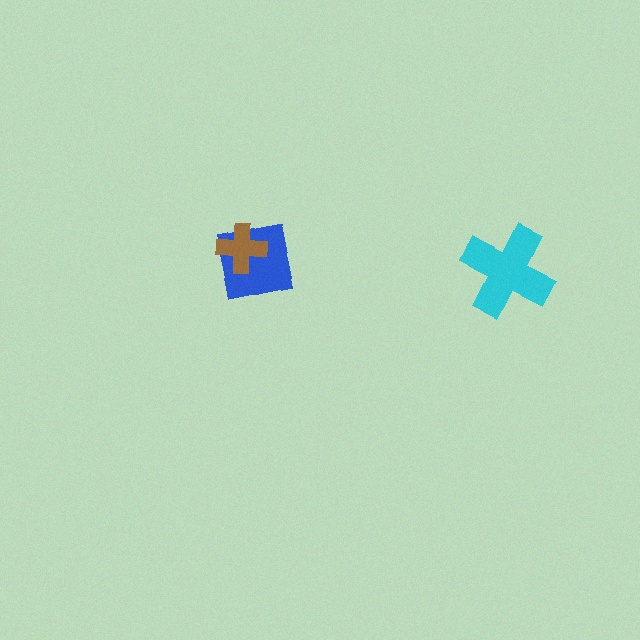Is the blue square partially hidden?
Yes, it is partially covered by another shape.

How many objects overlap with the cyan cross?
0 objects overlap with the cyan cross.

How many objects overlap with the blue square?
1 object overlaps with the blue square.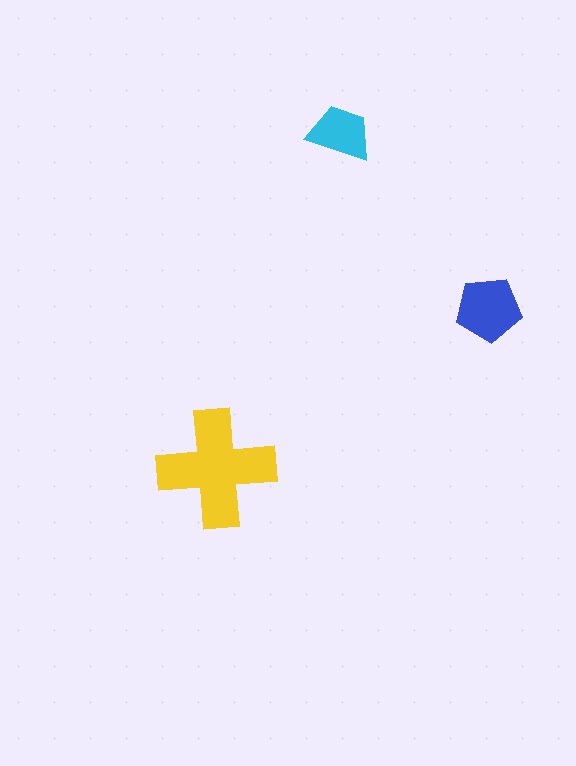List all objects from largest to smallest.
The yellow cross, the blue pentagon, the cyan trapezoid.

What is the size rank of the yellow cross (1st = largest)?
1st.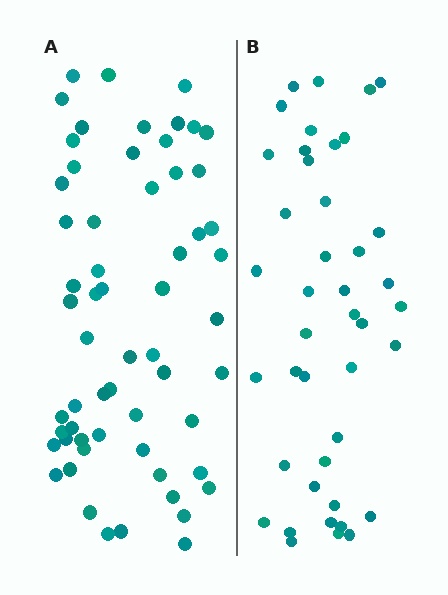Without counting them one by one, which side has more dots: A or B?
Region A (the left region) has more dots.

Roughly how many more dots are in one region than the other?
Region A has approximately 20 more dots than region B.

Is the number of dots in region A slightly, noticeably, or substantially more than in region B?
Region A has noticeably more, but not dramatically so. The ratio is roughly 1.4 to 1.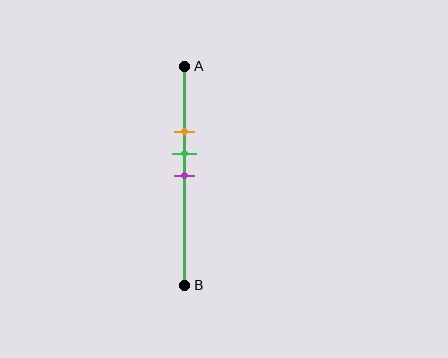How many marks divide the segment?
There are 3 marks dividing the segment.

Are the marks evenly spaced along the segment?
Yes, the marks are approximately evenly spaced.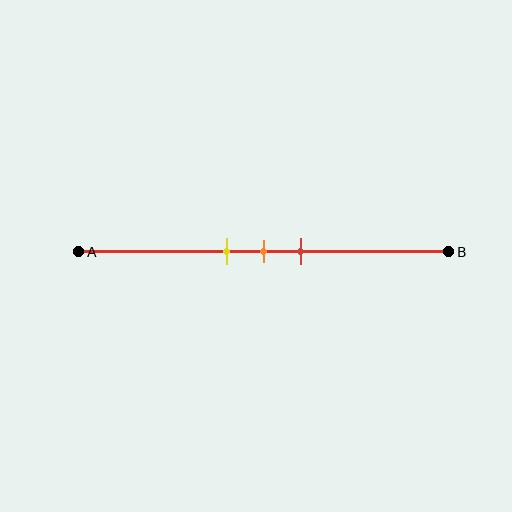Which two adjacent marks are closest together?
The yellow and orange marks are the closest adjacent pair.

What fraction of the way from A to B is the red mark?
The red mark is approximately 60% (0.6) of the way from A to B.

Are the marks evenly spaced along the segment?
Yes, the marks are approximately evenly spaced.